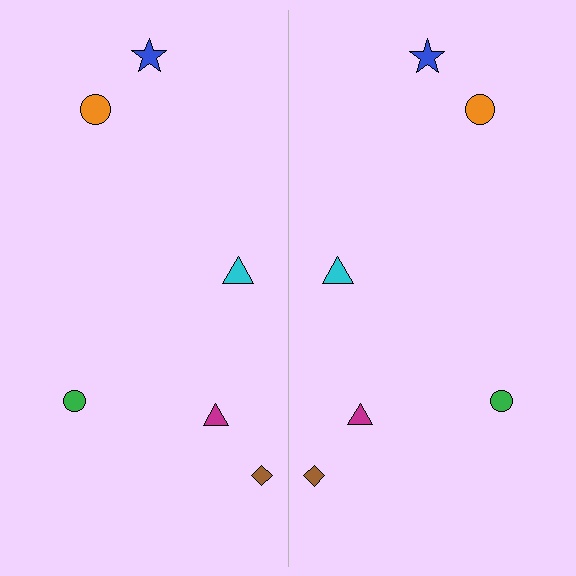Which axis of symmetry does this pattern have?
The pattern has a vertical axis of symmetry running through the center of the image.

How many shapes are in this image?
There are 12 shapes in this image.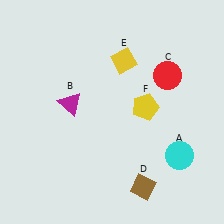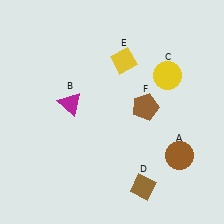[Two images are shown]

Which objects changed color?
A changed from cyan to brown. C changed from red to yellow. F changed from yellow to brown.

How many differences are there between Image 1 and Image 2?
There are 3 differences between the two images.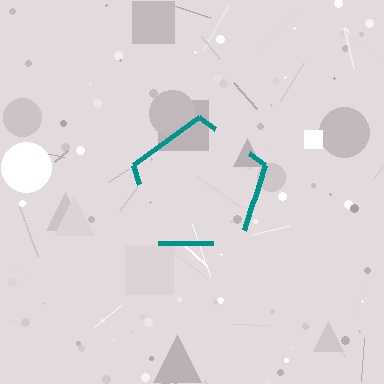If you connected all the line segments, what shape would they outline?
They would outline a pentagon.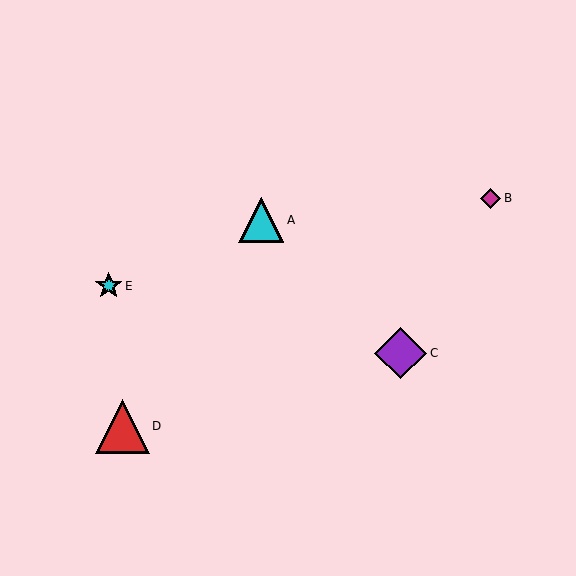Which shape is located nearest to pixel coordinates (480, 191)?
The magenta diamond (labeled B) at (490, 198) is nearest to that location.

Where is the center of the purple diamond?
The center of the purple diamond is at (401, 353).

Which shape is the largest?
The red triangle (labeled D) is the largest.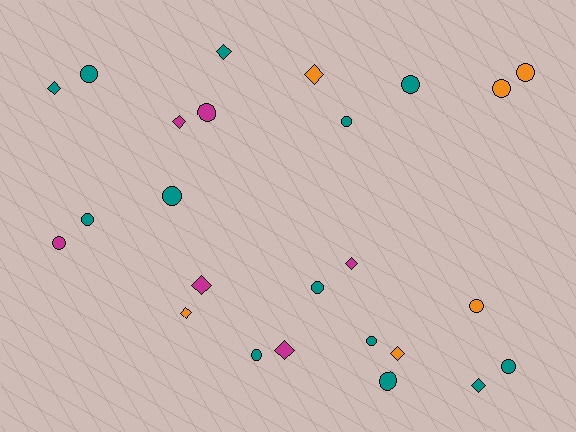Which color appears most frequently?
Teal, with 13 objects.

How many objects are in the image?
There are 25 objects.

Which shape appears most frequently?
Circle, with 15 objects.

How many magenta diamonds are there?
There are 4 magenta diamonds.